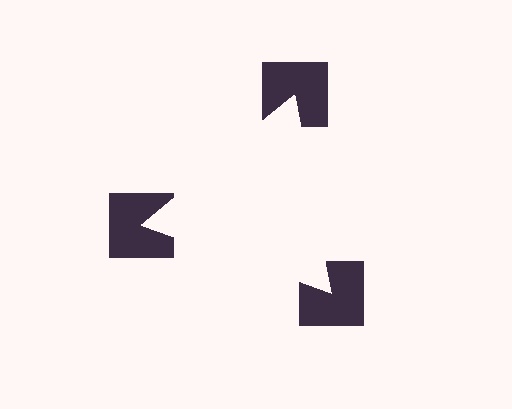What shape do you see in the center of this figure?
An illusory triangle — its edges are inferred from the aligned wedge cuts in the notched squares, not physically drawn.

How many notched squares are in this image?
There are 3 — one at each vertex of the illusory triangle.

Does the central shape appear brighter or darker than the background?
It typically appears slightly brighter than the background, even though no actual brightness change is drawn.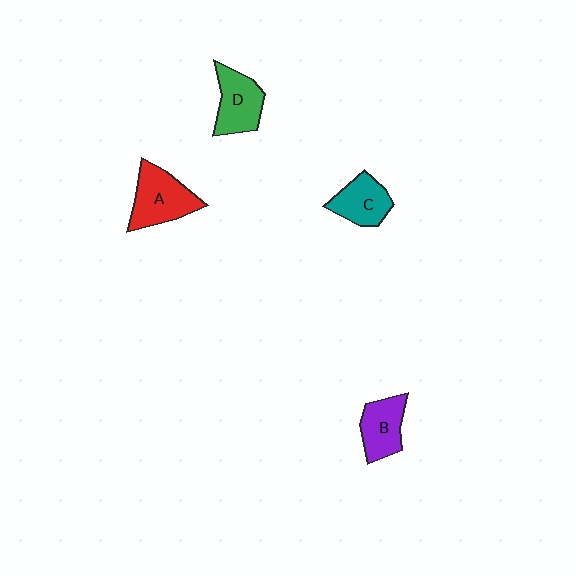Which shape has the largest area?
Shape A (red).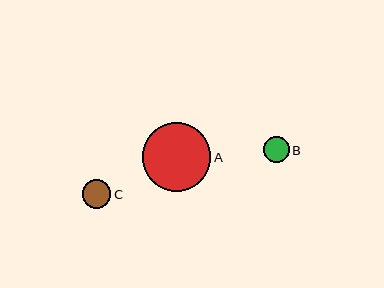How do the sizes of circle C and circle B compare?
Circle C and circle B are approximately the same size.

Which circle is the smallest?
Circle B is the smallest with a size of approximately 26 pixels.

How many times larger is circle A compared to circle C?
Circle A is approximately 2.4 times the size of circle C.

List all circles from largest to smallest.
From largest to smallest: A, C, B.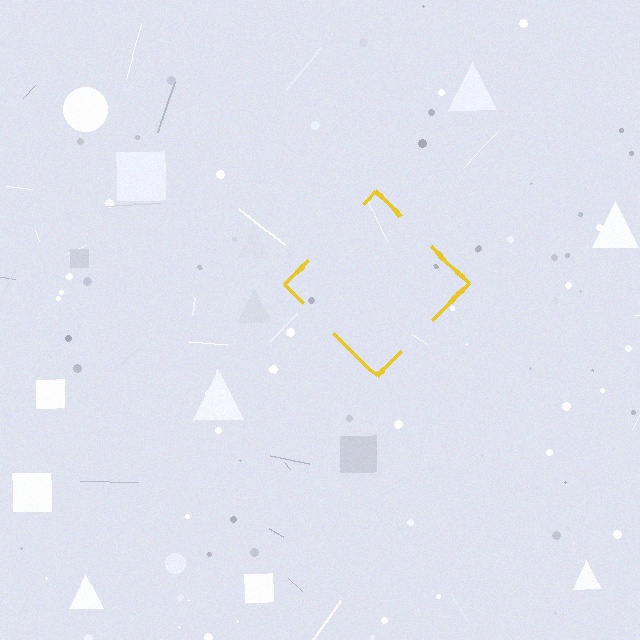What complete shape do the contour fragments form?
The contour fragments form a diamond.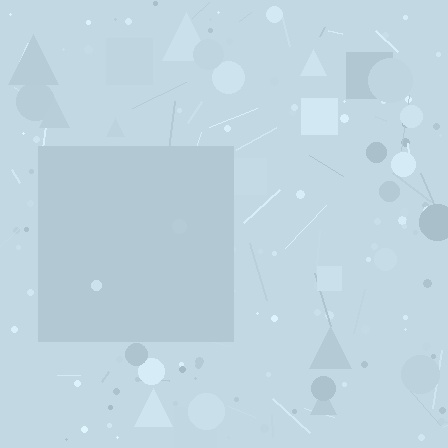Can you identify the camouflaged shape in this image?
The camouflaged shape is a square.